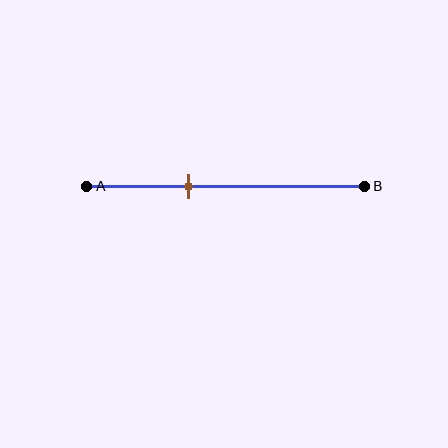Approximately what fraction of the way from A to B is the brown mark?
The brown mark is approximately 35% of the way from A to B.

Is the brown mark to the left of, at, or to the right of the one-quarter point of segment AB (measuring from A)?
The brown mark is to the right of the one-quarter point of segment AB.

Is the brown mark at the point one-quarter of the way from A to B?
No, the mark is at about 35% from A, not at the 25% one-quarter point.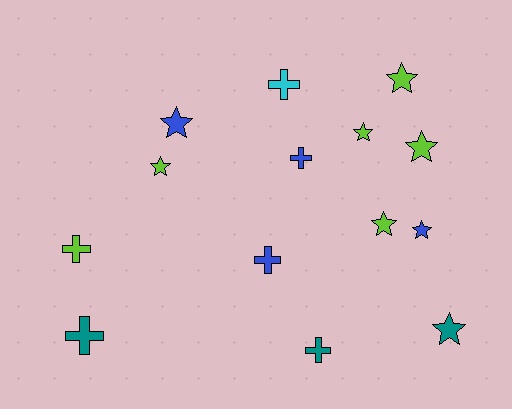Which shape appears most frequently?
Star, with 8 objects.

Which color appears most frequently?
Lime, with 6 objects.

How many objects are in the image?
There are 14 objects.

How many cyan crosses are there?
There is 1 cyan cross.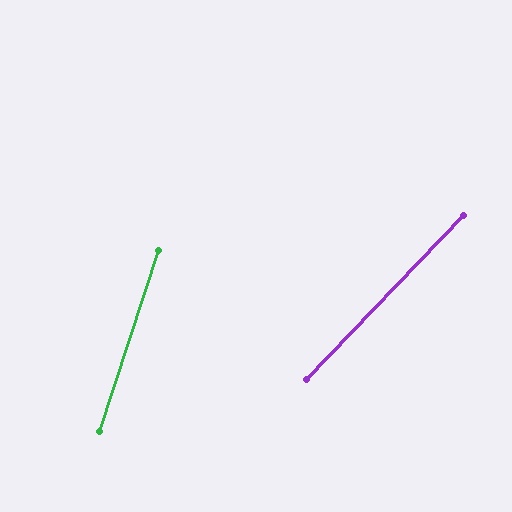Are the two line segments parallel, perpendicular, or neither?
Neither parallel nor perpendicular — they differ by about 26°.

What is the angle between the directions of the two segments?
Approximately 26 degrees.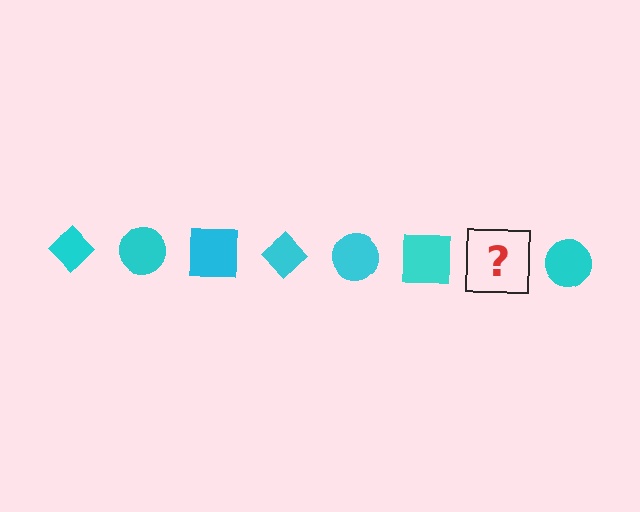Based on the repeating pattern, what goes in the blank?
The blank should be a cyan diamond.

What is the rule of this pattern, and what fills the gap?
The rule is that the pattern cycles through diamond, circle, square shapes in cyan. The gap should be filled with a cyan diamond.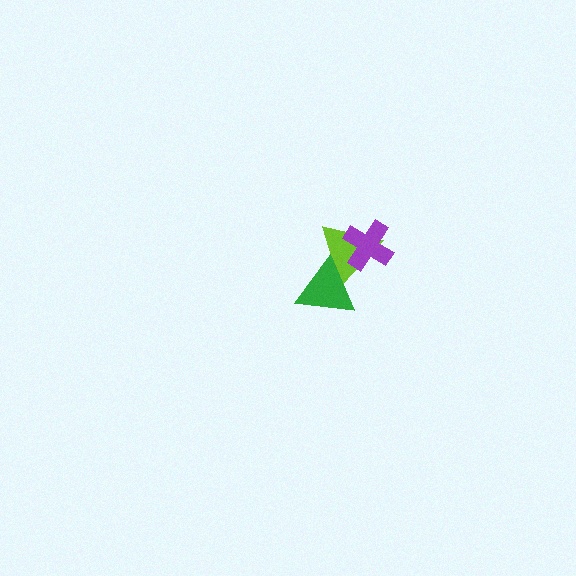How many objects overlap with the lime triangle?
2 objects overlap with the lime triangle.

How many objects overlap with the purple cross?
1 object overlaps with the purple cross.